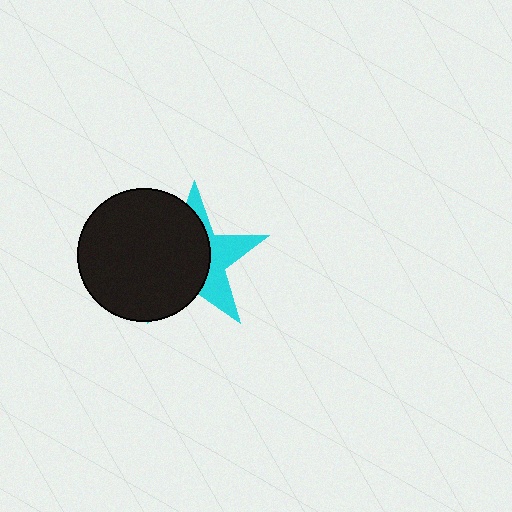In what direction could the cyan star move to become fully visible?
The cyan star could move right. That would shift it out from behind the black circle entirely.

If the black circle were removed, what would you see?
You would see the complete cyan star.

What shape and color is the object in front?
The object in front is a black circle.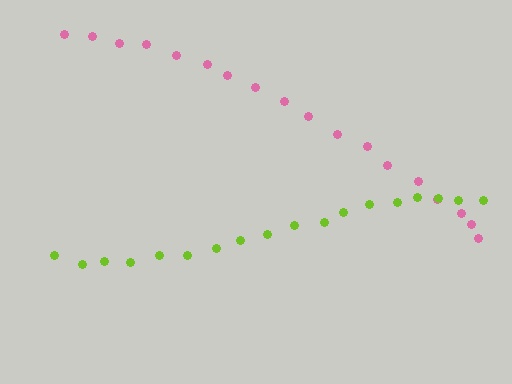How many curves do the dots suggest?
There are 2 distinct paths.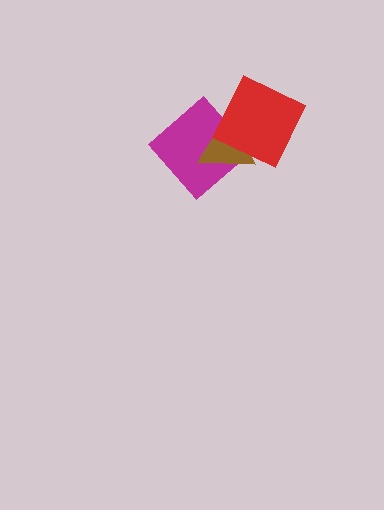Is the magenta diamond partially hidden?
Yes, it is partially covered by another shape.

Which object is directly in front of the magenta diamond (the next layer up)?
The brown triangle is directly in front of the magenta diamond.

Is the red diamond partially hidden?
No, no other shape covers it.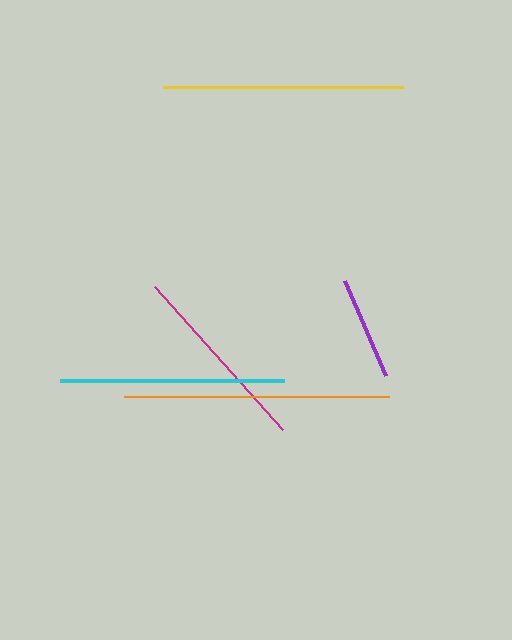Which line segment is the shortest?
The purple line is the shortest at approximately 103 pixels.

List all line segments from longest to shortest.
From longest to shortest: orange, yellow, cyan, magenta, purple.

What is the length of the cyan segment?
The cyan segment is approximately 224 pixels long.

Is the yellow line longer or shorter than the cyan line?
The yellow line is longer than the cyan line.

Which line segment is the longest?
The orange line is the longest at approximately 265 pixels.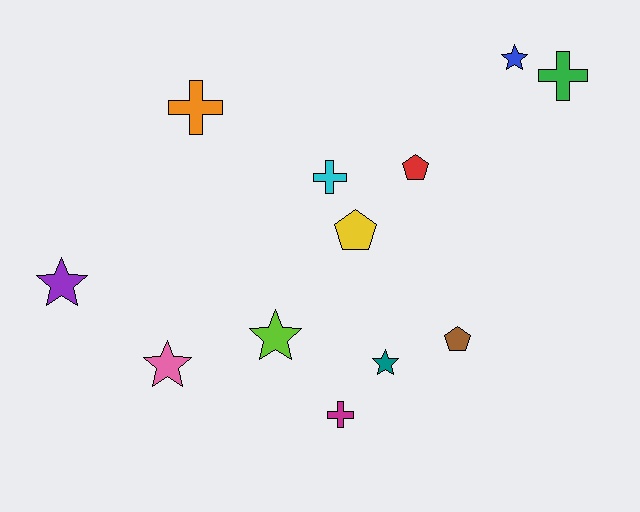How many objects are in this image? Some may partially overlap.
There are 12 objects.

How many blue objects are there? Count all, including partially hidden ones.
There is 1 blue object.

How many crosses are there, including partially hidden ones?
There are 4 crosses.